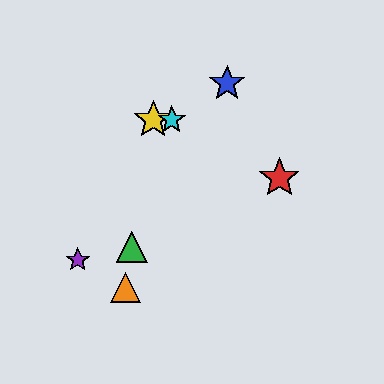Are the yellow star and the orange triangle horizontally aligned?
No, the yellow star is at y≈120 and the orange triangle is at y≈288.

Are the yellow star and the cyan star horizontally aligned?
Yes, both are at y≈120.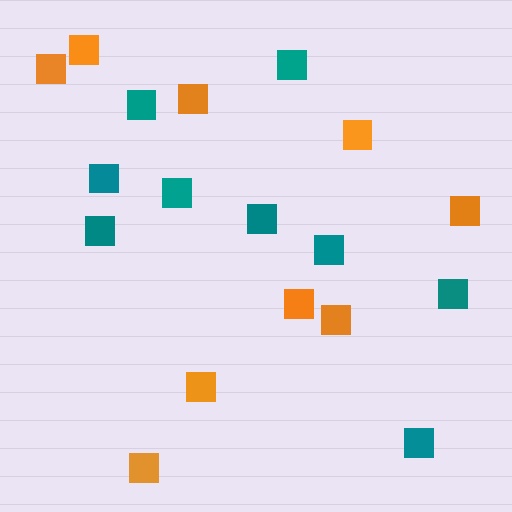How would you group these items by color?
There are 2 groups: one group of teal squares (9) and one group of orange squares (9).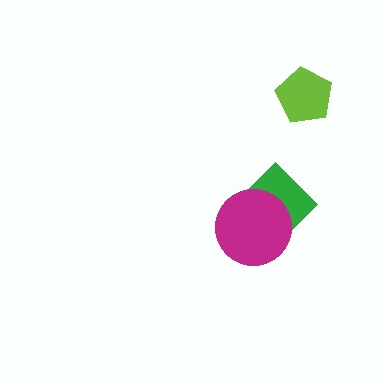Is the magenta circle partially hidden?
No, no other shape covers it.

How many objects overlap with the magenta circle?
1 object overlaps with the magenta circle.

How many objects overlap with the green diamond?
1 object overlaps with the green diamond.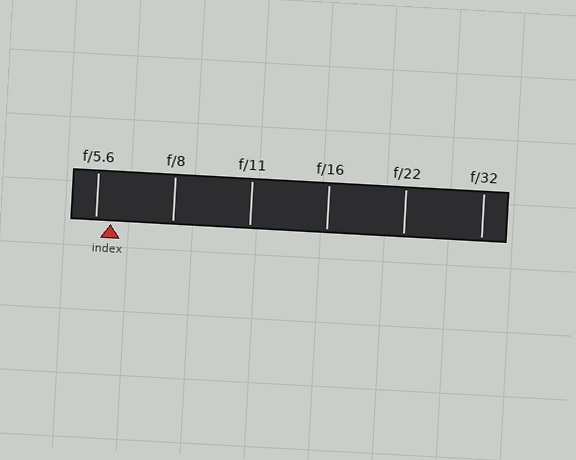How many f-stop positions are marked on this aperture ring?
There are 6 f-stop positions marked.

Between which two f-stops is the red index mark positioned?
The index mark is between f/5.6 and f/8.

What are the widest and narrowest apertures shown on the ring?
The widest aperture shown is f/5.6 and the narrowest is f/32.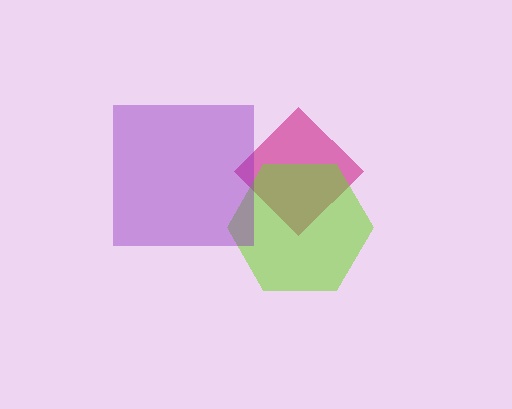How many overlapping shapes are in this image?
There are 3 overlapping shapes in the image.